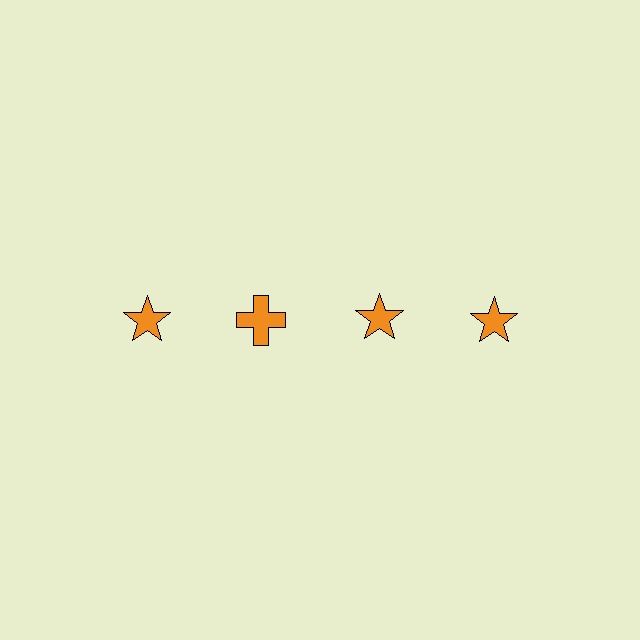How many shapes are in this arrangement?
There are 4 shapes arranged in a grid pattern.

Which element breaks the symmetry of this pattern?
The orange cross in the top row, second from left column breaks the symmetry. All other shapes are orange stars.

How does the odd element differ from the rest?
It has a different shape: cross instead of star.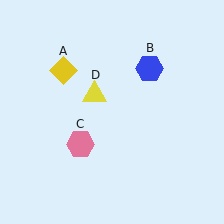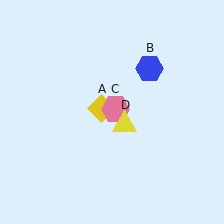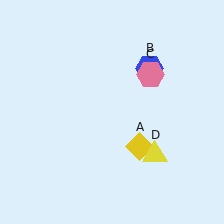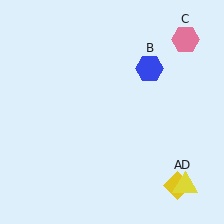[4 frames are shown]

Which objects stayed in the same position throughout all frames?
Blue hexagon (object B) remained stationary.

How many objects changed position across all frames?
3 objects changed position: yellow diamond (object A), pink hexagon (object C), yellow triangle (object D).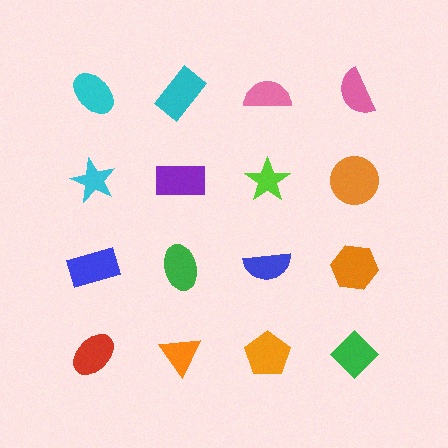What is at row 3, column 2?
A green ellipse.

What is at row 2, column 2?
A purple rectangle.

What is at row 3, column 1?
A blue rectangle.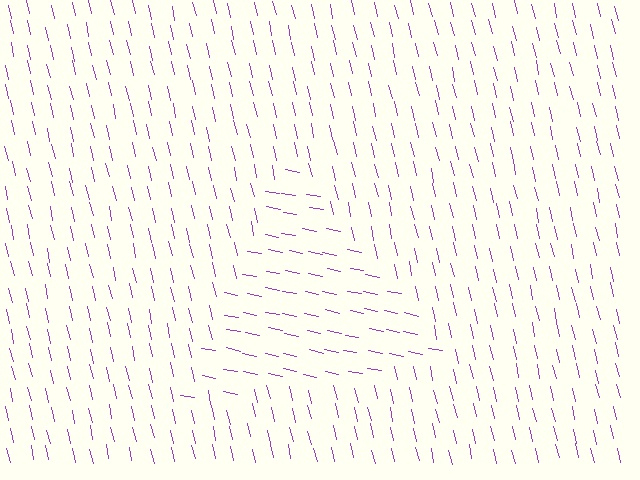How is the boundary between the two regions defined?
The boundary is defined purely by a change in line orientation (approximately 65 degrees difference). All lines are the same color and thickness.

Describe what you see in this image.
The image is filled with small purple line segments. A triangle region in the image has lines oriented differently from the surrounding lines, creating a visible texture boundary.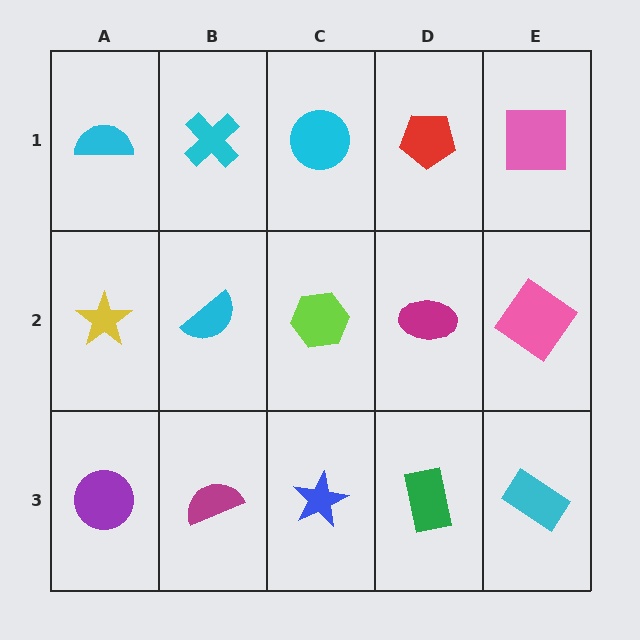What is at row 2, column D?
A magenta ellipse.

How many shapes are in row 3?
5 shapes.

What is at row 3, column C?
A blue star.